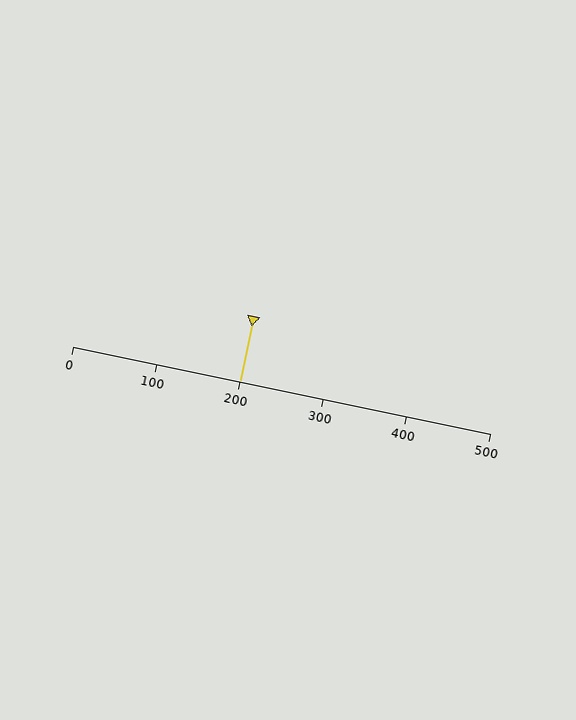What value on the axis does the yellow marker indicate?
The marker indicates approximately 200.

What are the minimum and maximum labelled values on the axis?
The axis runs from 0 to 500.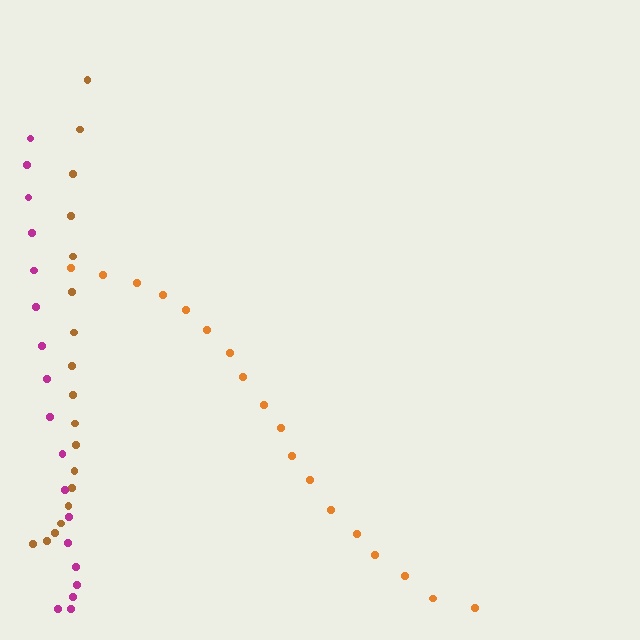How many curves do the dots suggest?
There are 3 distinct paths.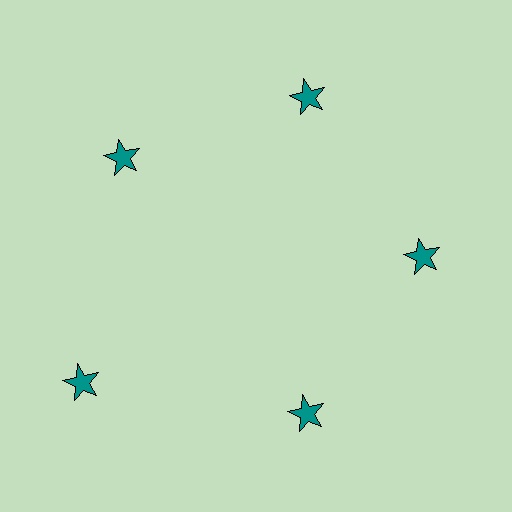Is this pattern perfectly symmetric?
No. The 5 teal stars are arranged in a ring, but one element near the 8 o'clock position is pushed outward from the center, breaking the 5-fold rotational symmetry.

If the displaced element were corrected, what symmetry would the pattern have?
It would have 5-fold rotational symmetry — the pattern would map onto itself every 72 degrees.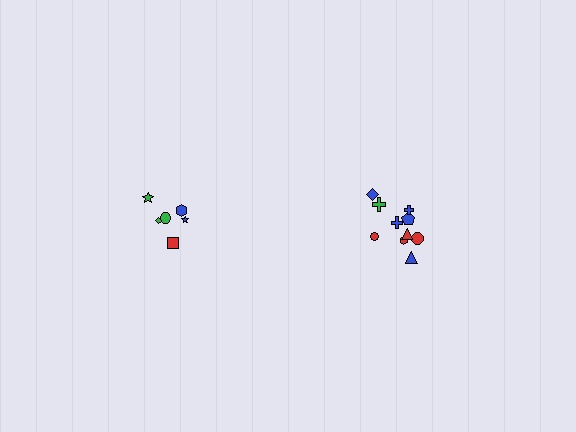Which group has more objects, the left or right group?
The right group.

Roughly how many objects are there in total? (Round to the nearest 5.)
Roughly 15 objects in total.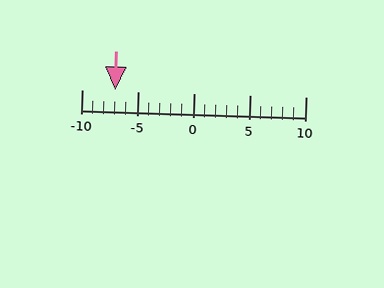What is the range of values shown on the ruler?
The ruler shows values from -10 to 10.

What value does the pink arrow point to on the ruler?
The pink arrow points to approximately -7.